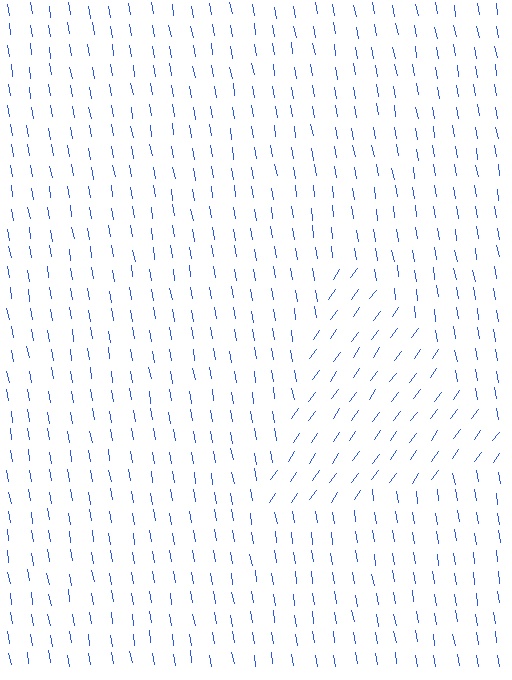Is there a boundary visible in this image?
Yes, there is a texture boundary formed by a change in line orientation.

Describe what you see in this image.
The image is filled with small blue line segments. A triangle region in the image has lines oriented differently from the surrounding lines, creating a visible texture boundary.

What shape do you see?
I see a triangle.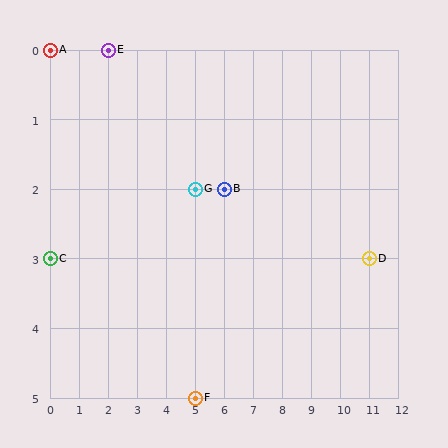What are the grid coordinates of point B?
Point B is at grid coordinates (6, 2).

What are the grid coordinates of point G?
Point G is at grid coordinates (5, 2).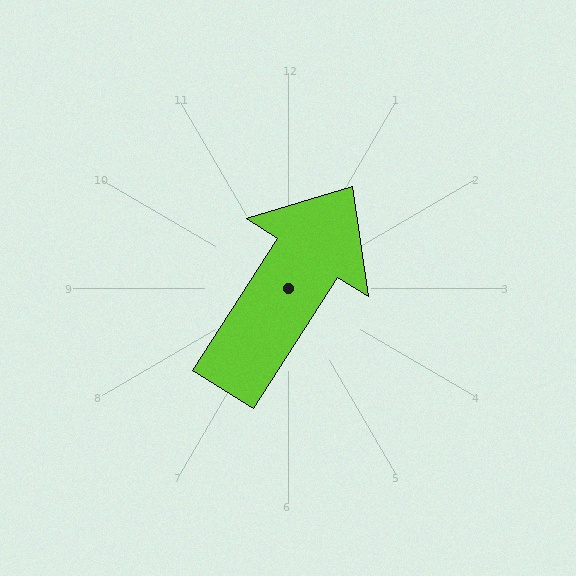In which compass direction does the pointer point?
Northeast.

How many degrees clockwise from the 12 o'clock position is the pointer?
Approximately 33 degrees.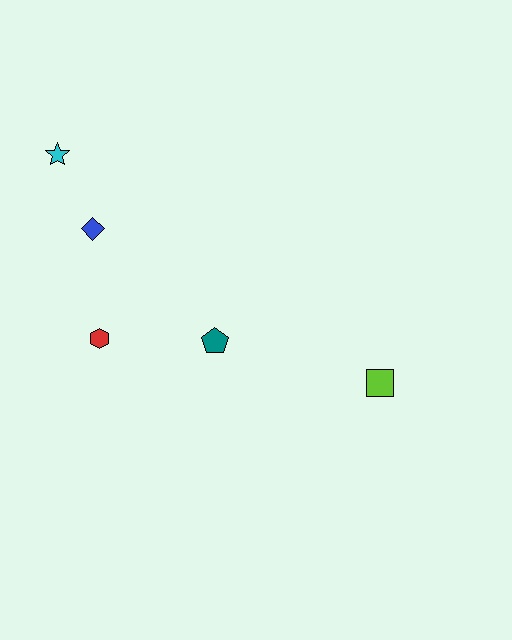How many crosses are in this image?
There are no crosses.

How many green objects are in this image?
There are no green objects.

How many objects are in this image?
There are 5 objects.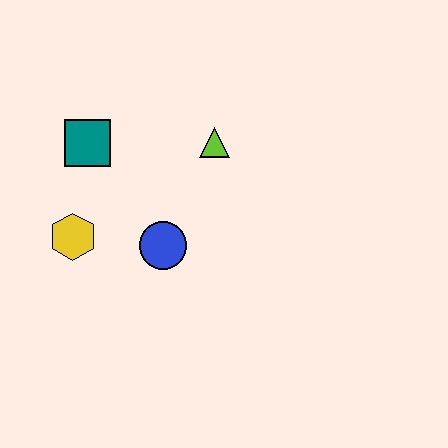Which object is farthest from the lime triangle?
The yellow hexagon is farthest from the lime triangle.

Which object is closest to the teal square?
The yellow hexagon is closest to the teal square.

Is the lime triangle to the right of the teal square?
Yes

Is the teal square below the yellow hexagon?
No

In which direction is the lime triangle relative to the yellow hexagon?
The lime triangle is to the right of the yellow hexagon.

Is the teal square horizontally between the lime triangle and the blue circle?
No